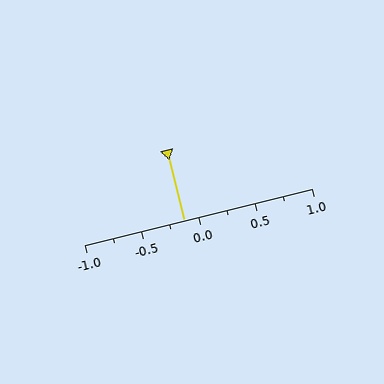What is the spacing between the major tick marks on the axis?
The major ticks are spaced 0.5 apart.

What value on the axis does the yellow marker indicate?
The marker indicates approximately -0.12.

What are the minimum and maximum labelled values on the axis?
The axis runs from -1.0 to 1.0.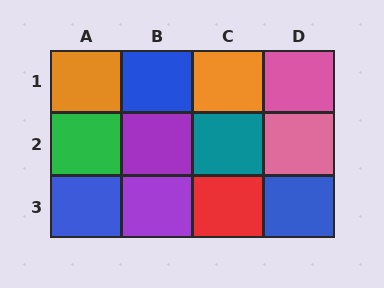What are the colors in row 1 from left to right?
Orange, blue, orange, pink.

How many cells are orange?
2 cells are orange.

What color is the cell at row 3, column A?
Blue.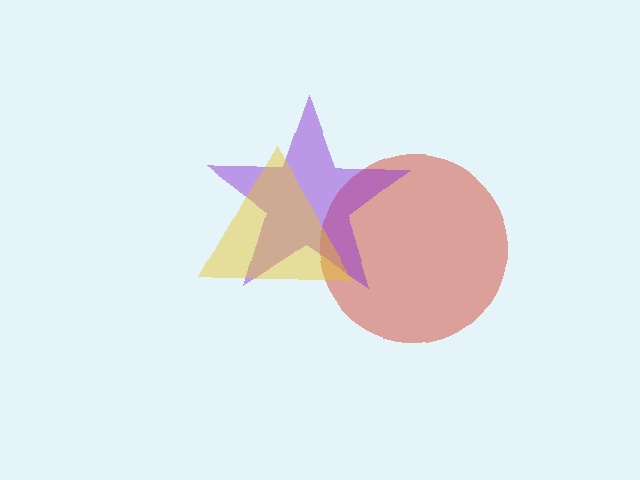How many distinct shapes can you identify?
There are 3 distinct shapes: a red circle, a purple star, a yellow triangle.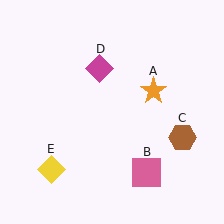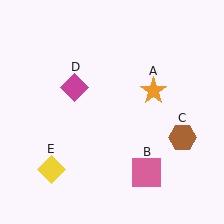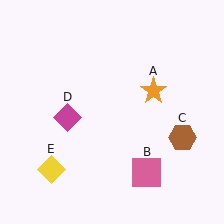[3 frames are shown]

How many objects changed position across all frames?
1 object changed position: magenta diamond (object D).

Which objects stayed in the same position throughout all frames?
Orange star (object A) and pink square (object B) and brown hexagon (object C) and yellow diamond (object E) remained stationary.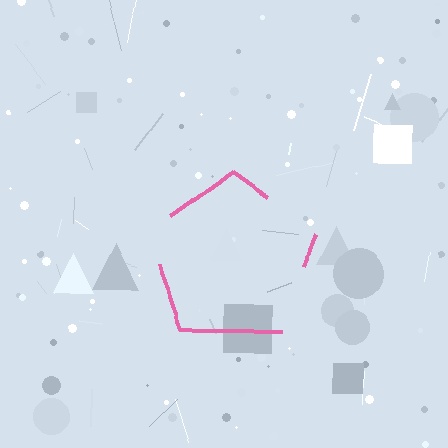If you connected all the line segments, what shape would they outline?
They would outline a pentagon.